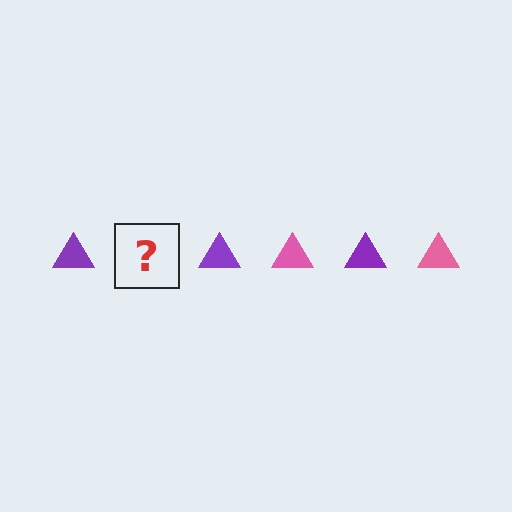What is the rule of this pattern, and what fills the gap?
The rule is that the pattern cycles through purple, pink triangles. The gap should be filled with a pink triangle.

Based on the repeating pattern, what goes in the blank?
The blank should be a pink triangle.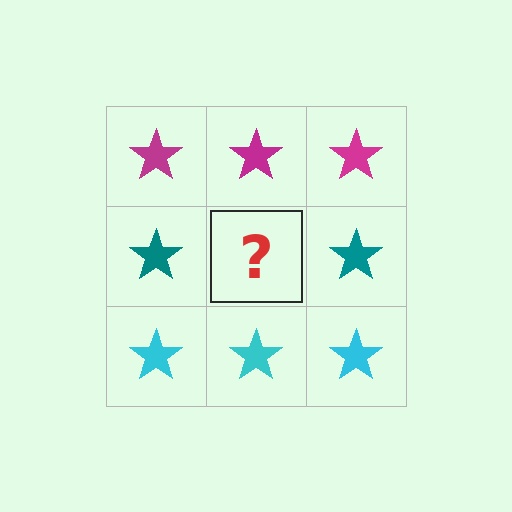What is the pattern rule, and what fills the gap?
The rule is that each row has a consistent color. The gap should be filled with a teal star.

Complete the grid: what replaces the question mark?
The question mark should be replaced with a teal star.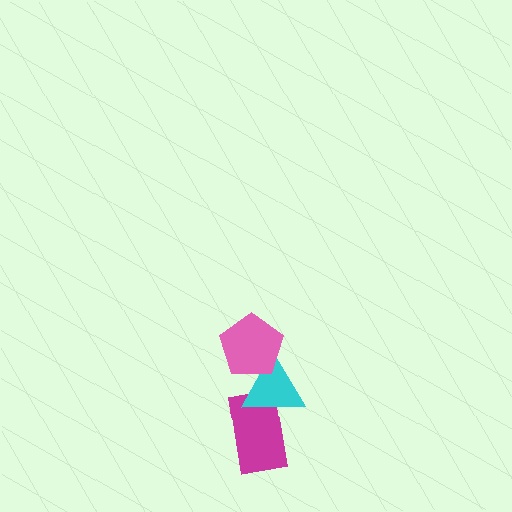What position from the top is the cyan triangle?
The cyan triangle is 2nd from the top.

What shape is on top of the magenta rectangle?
The cyan triangle is on top of the magenta rectangle.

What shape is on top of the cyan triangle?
The pink pentagon is on top of the cyan triangle.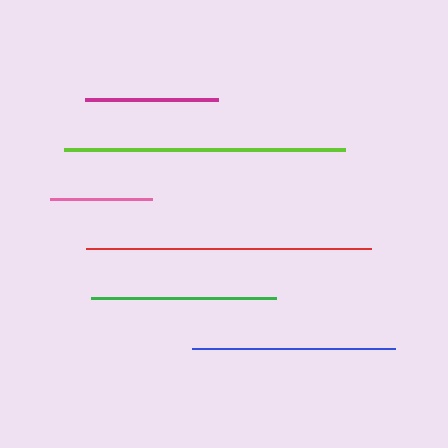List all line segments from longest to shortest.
From longest to shortest: red, lime, blue, green, magenta, pink.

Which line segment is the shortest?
The pink line is the shortest at approximately 102 pixels.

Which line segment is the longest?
The red line is the longest at approximately 286 pixels.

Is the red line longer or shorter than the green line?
The red line is longer than the green line.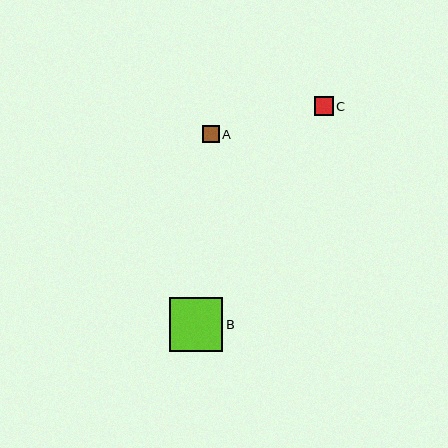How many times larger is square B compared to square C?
Square B is approximately 2.8 times the size of square C.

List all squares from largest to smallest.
From largest to smallest: B, C, A.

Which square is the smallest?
Square A is the smallest with a size of approximately 17 pixels.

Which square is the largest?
Square B is the largest with a size of approximately 53 pixels.